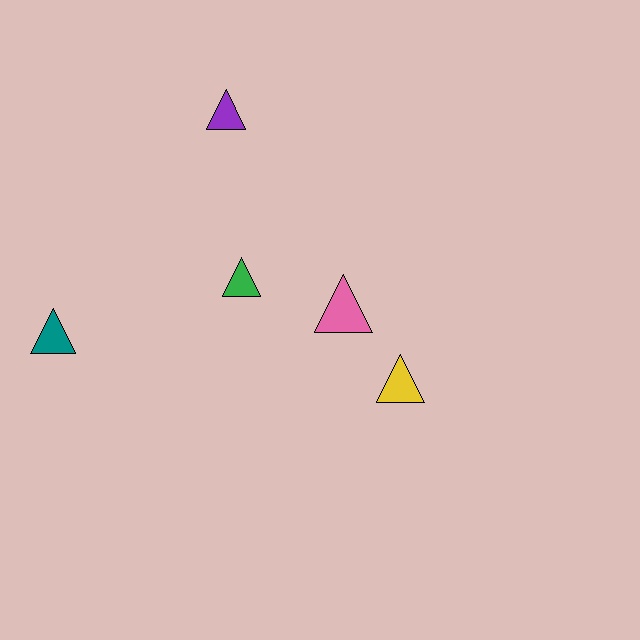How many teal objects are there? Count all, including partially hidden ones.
There is 1 teal object.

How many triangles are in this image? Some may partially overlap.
There are 5 triangles.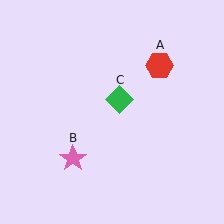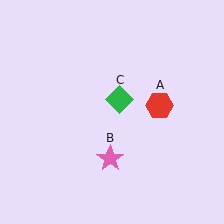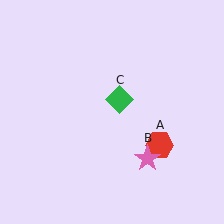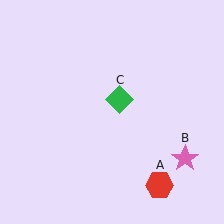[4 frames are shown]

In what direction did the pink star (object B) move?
The pink star (object B) moved right.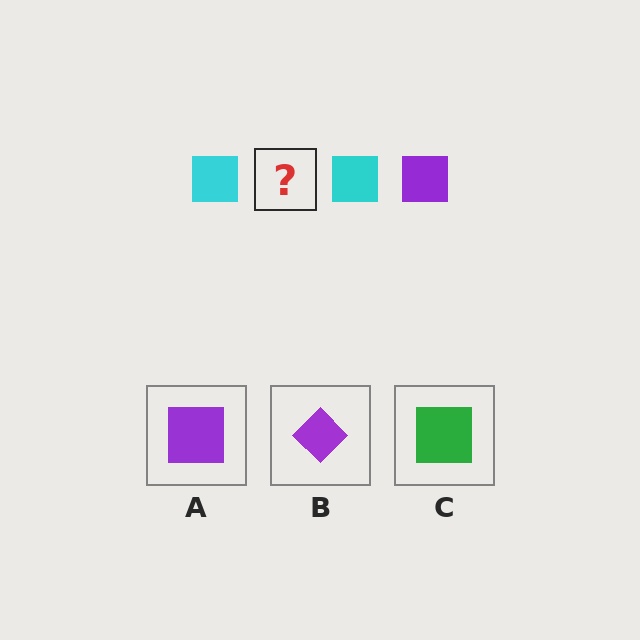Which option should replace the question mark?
Option A.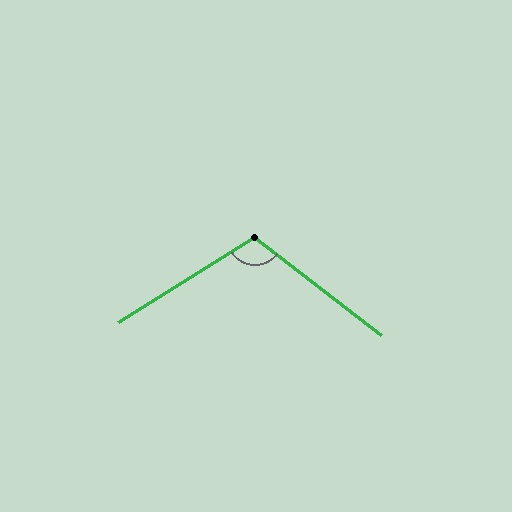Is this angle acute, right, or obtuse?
It is obtuse.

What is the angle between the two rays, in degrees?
Approximately 110 degrees.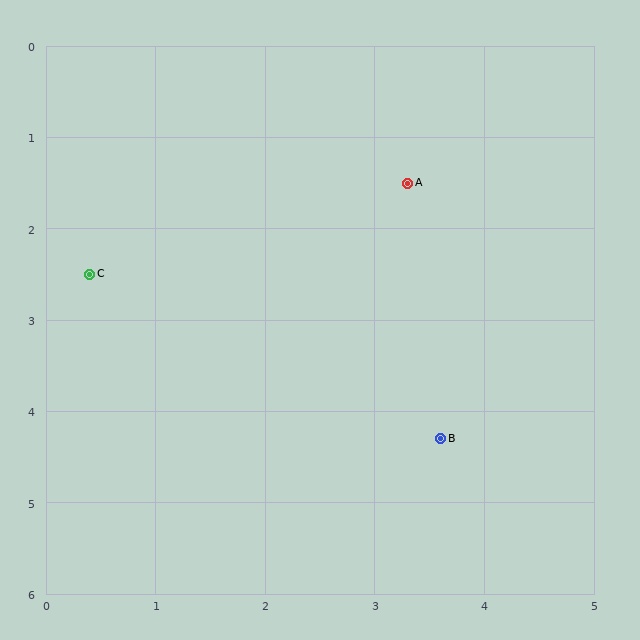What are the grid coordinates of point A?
Point A is at approximately (3.3, 1.5).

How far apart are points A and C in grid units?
Points A and C are about 3.1 grid units apart.